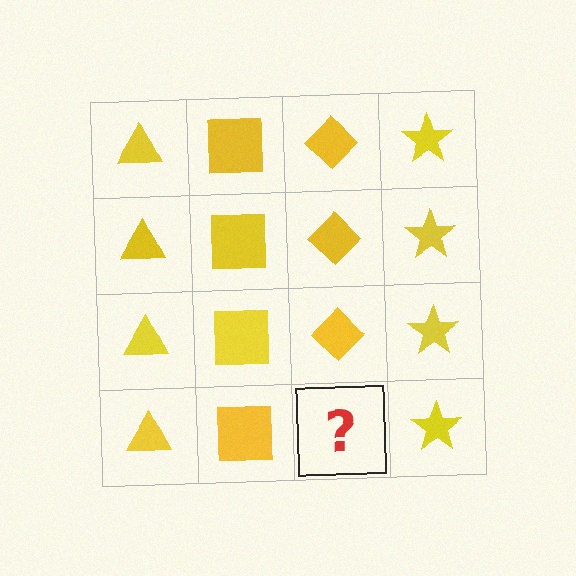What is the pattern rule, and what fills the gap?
The rule is that each column has a consistent shape. The gap should be filled with a yellow diamond.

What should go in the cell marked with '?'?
The missing cell should contain a yellow diamond.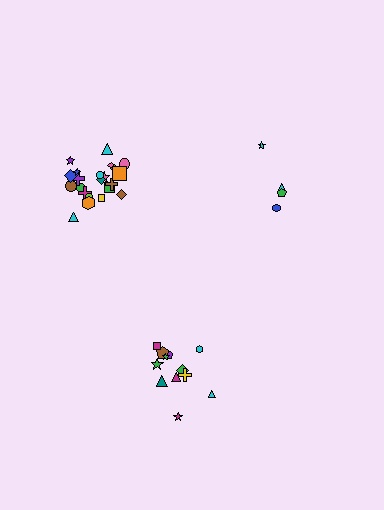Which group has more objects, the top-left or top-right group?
The top-left group.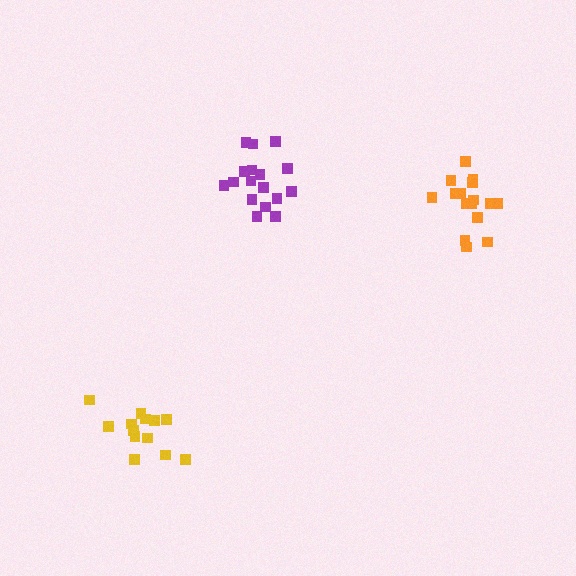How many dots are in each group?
Group 1: 17 dots, Group 2: 13 dots, Group 3: 17 dots (47 total).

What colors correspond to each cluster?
The clusters are colored: purple, yellow, orange.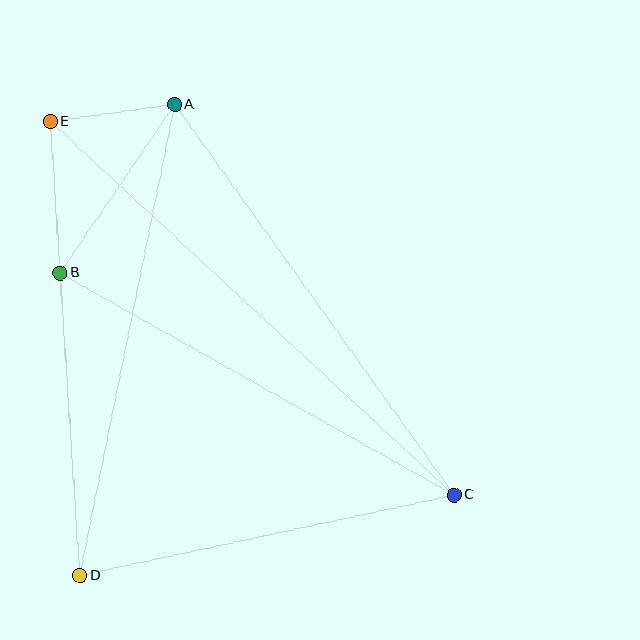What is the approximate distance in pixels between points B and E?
The distance between B and E is approximately 152 pixels.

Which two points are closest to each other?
Points A and E are closest to each other.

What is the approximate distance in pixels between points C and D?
The distance between C and D is approximately 383 pixels.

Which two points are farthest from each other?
Points C and E are farthest from each other.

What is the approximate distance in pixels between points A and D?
The distance between A and D is approximately 481 pixels.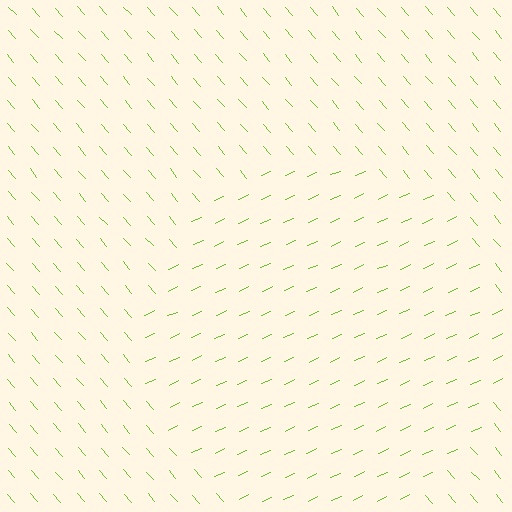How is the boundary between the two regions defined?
The boundary is defined purely by a change in line orientation (approximately 73 degrees difference). All lines are the same color and thickness.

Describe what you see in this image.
The image is filled with small lime line segments. A circle region in the image has lines oriented differently from the surrounding lines, creating a visible texture boundary.